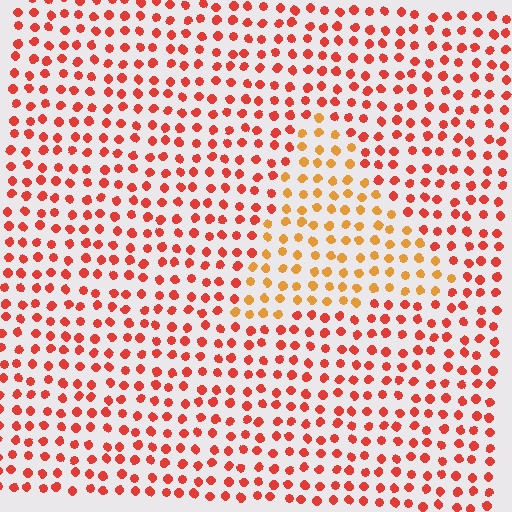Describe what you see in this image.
The image is filled with small red elements in a uniform arrangement. A triangle-shaped region is visible where the elements are tinted to a slightly different hue, forming a subtle color boundary.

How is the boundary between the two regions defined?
The boundary is defined purely by a slight shift in hue (about 33 degrees). Spacing, size, and orientation are identical on both sides.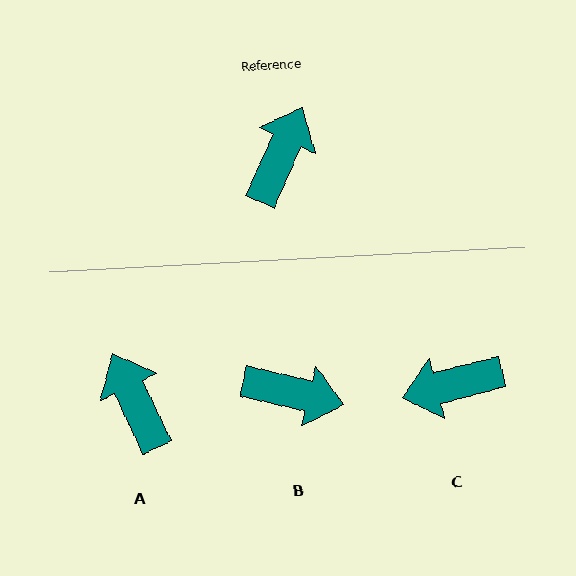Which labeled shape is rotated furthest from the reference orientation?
C, about 129 degrees away.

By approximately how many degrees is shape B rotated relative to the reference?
Approximately 79 degrees clockwise.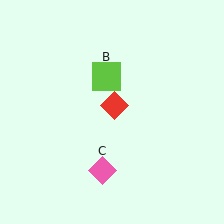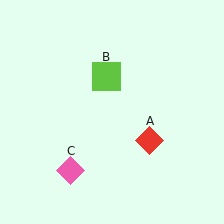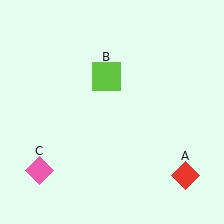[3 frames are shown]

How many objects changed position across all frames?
2 objects changed position: red diamond (object A), pink diamond (object C).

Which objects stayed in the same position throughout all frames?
Lime square (object B) remained stationary.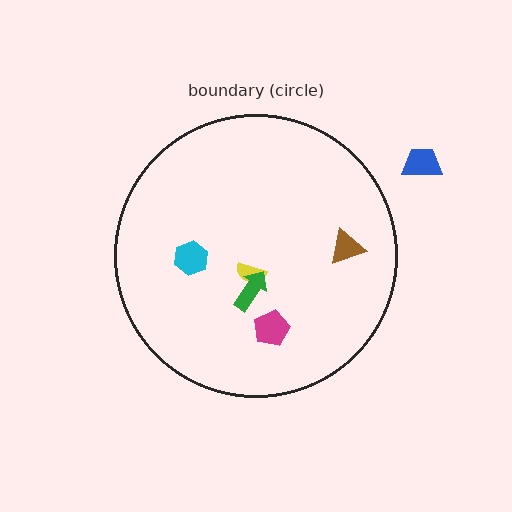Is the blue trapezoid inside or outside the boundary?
Outside.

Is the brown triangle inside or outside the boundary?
Inside.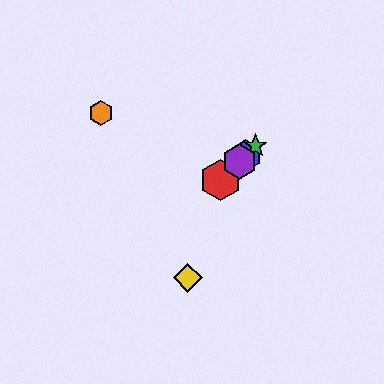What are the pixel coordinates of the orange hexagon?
The orange hexagon is at (101, 113).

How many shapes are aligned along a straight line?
4 shapes (the red hexagon, the blue hexagon, the green star, the purple hexagon) are aligned along a straight line.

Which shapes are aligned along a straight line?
The red hexagon, the blue hexagon, the green star, the purple hexagon are aligned along a straight line.